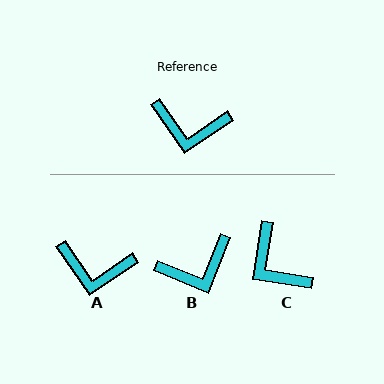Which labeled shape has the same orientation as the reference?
A.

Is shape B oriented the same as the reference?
No, it is off by about 34 degrees.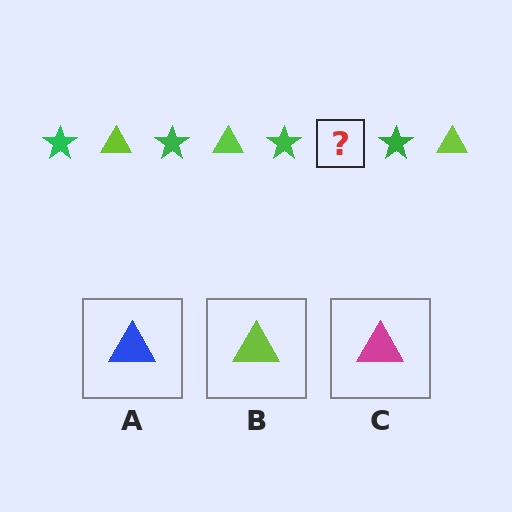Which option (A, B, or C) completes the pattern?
B.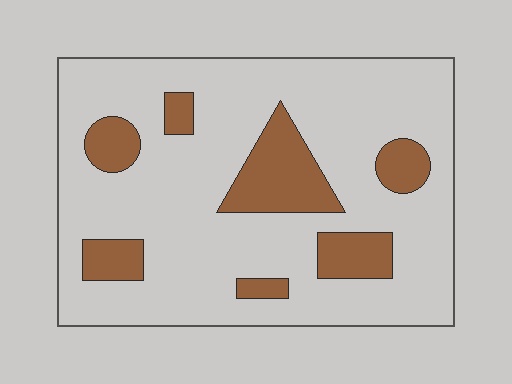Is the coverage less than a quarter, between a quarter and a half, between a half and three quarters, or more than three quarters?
Less than a quarter.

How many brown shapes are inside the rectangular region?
7.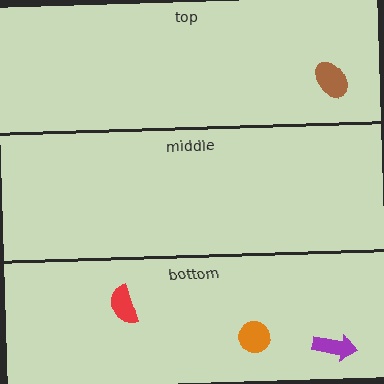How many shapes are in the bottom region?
3.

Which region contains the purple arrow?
The bottom region.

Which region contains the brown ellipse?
The top region.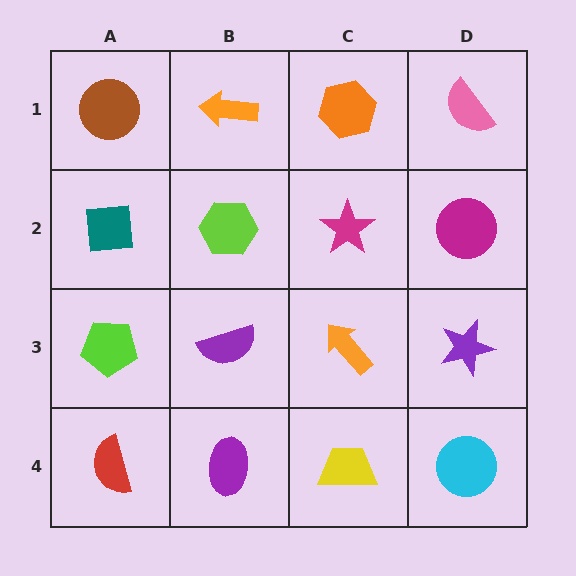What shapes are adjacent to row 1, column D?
A magenta circle (row 2, column D), an orange hexagon (row 1, column C).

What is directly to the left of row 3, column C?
A purple semicircle.